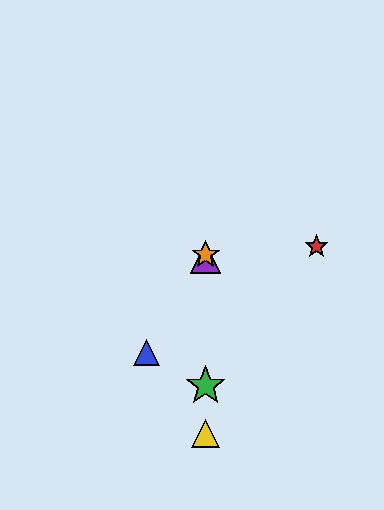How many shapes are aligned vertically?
4 shapes (the green star, the yellow triangle, the purple triangle, the orange star) are aligned vertically.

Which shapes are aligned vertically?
The green star, the yellow triangle, the purple triangle, the orange star are aligned vertically.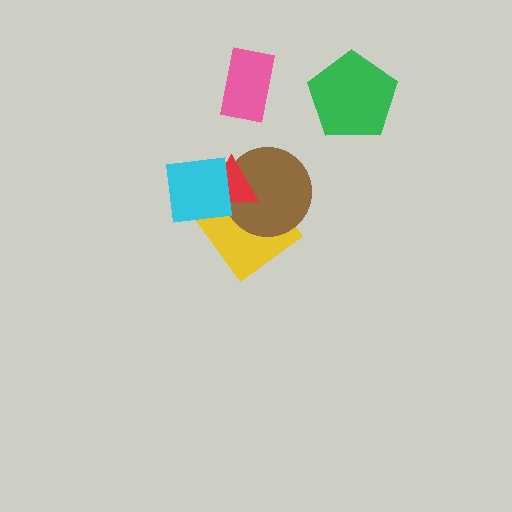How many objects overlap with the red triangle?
3 objects overlap with the red triangle.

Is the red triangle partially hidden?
Yes, it is partially covered by another shape.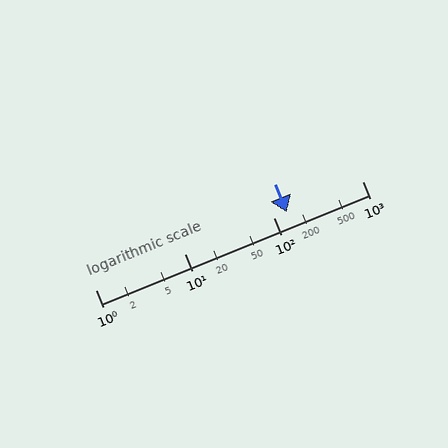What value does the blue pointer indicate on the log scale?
The pointer indicates approximately 140.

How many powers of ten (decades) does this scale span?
The scale spans 3 decades, from 1 to 1000.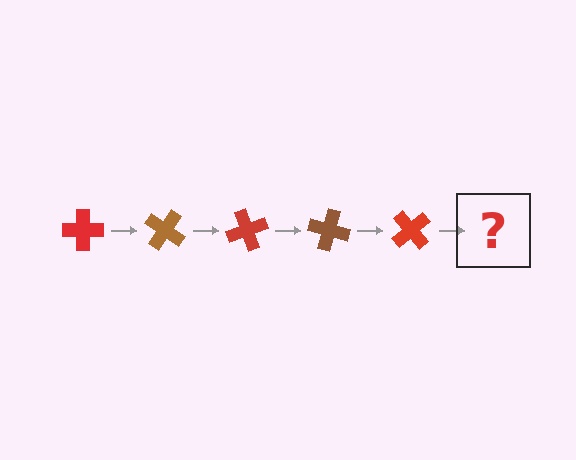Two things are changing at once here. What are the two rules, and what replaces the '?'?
The two rules are that it rotates 35 degrees each step and the color cycles through red and brown. The '?' should be a brown cross, rotated 175 degrees from the start.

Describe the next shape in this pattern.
It should be a brown cross, rotated 175 degrees from the start.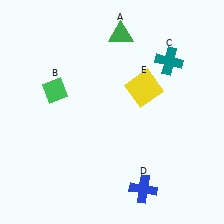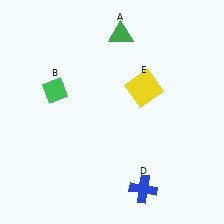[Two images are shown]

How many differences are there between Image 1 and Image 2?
There is 1 difference between the two images.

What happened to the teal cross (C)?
The teal cross (C) was removed in Image 2. It was in the top-right area of Image 1.